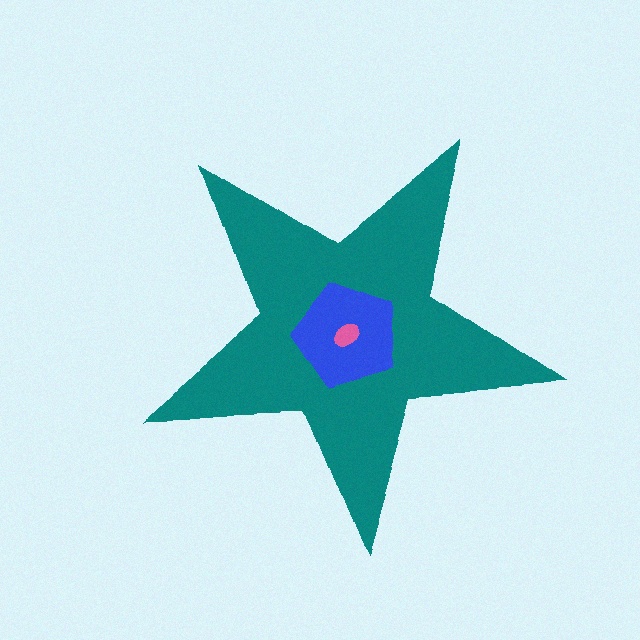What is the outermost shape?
The teal star.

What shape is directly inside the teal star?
The blue pentagon.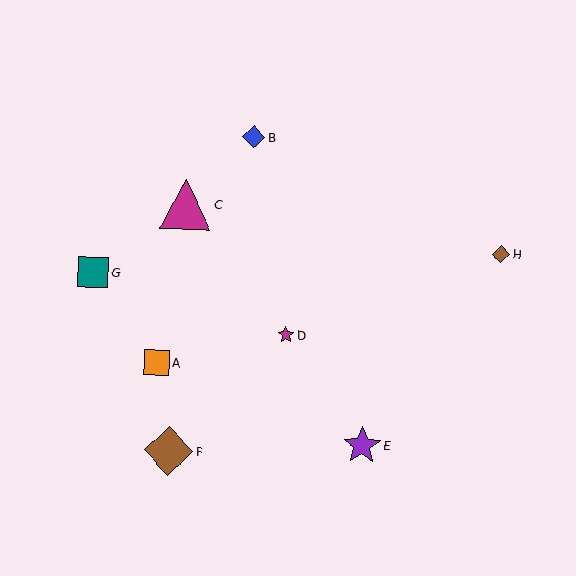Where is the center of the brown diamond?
The center of the brown diamond is at (169, 451).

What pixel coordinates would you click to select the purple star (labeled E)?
Click at (362, 445) to select the purple star E.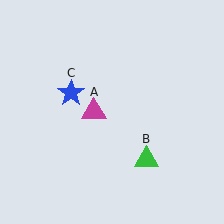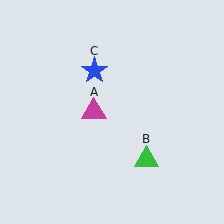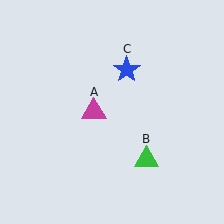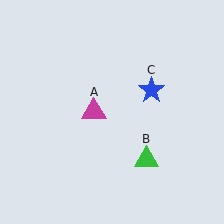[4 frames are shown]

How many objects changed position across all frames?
1 object changed position: blue star (object C).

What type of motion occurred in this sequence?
The blue star (object C) rotated clockwise around the center of the scene.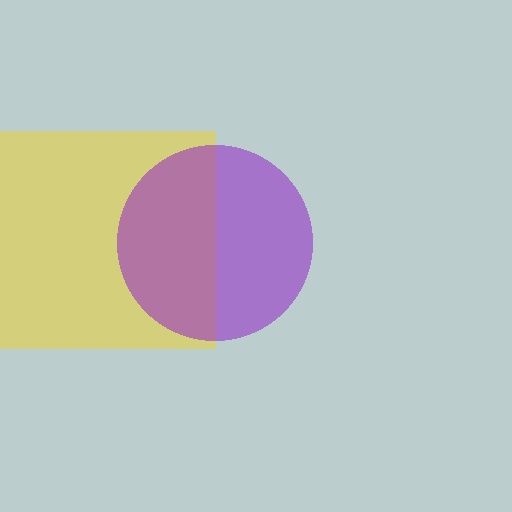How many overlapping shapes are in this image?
There are 2 overlapping shapes in the image.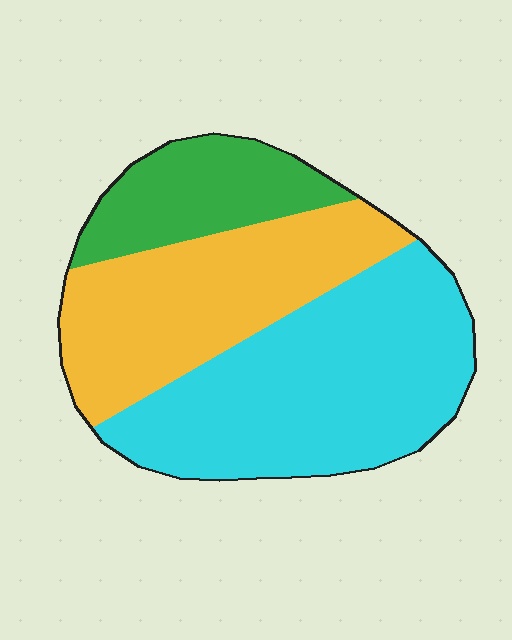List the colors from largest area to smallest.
From largest to smallest: cyan, yellow, green.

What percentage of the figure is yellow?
Yellow covers 34% of the figure.